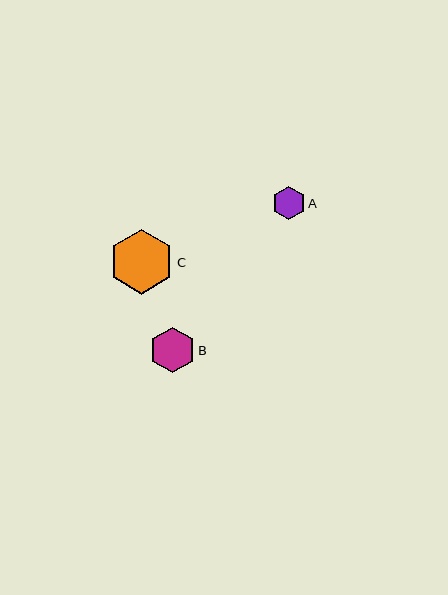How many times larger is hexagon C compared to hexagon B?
Hexagon C is approximately 1.4 times the size of hexagon B.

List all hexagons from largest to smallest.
From largest to smallest: C, B, A.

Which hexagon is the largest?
Hexagon C is the largest with a size of approximately 65 pixels.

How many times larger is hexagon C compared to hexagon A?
Hexagon C is approximately 2.0 times the size of hexagon A.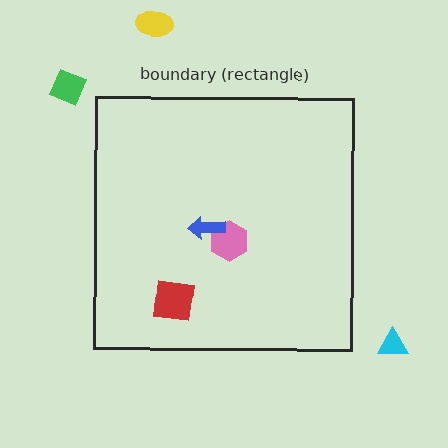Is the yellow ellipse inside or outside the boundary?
Outside.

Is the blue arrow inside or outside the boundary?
Inside.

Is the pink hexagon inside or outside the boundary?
Inside.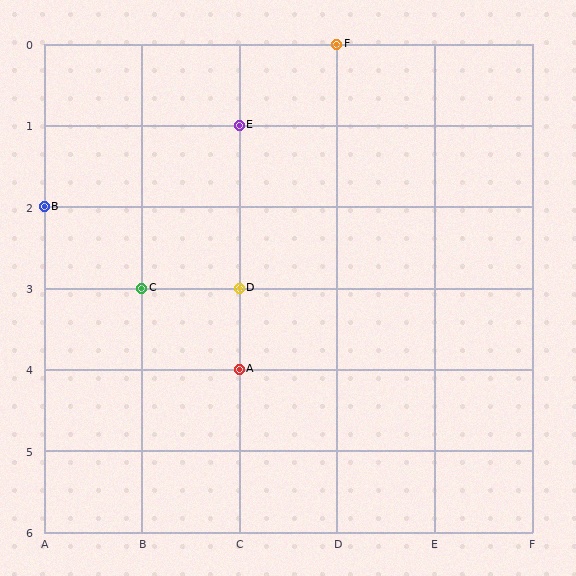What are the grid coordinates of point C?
Point C is at grid coordinates (B, 3).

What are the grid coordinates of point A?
Point A is at grid coordinates (C, 4).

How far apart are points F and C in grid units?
Points F and C are 2 columns and 3 rows apart (about 3.6 grid units diagonally).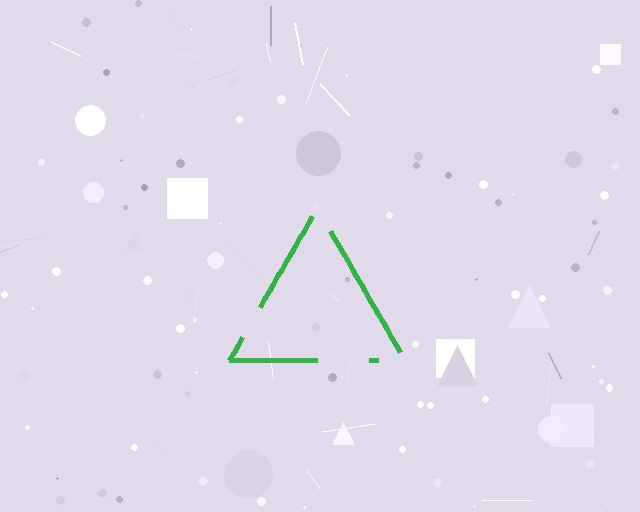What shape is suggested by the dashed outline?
The dashed outline suggests a triangle.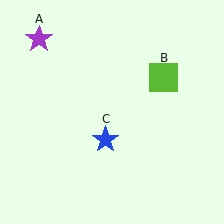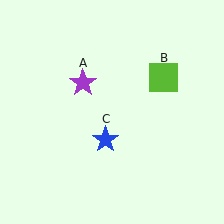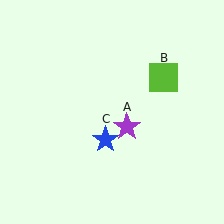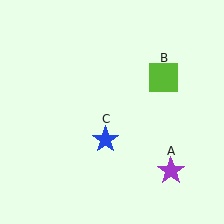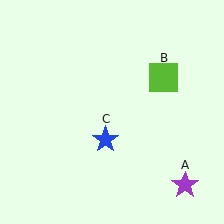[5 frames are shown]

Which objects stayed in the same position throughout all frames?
Lime square (object B) and blue star (object C) remained stationary.